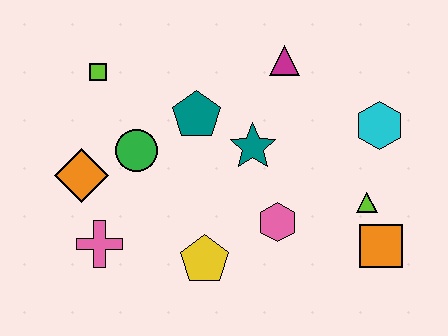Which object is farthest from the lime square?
The orange square is farthest from the lime square.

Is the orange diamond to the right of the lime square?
No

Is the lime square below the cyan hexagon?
No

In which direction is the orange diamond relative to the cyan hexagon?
The orange diamond is to the left of the cyan hexagon.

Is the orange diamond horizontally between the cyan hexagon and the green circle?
No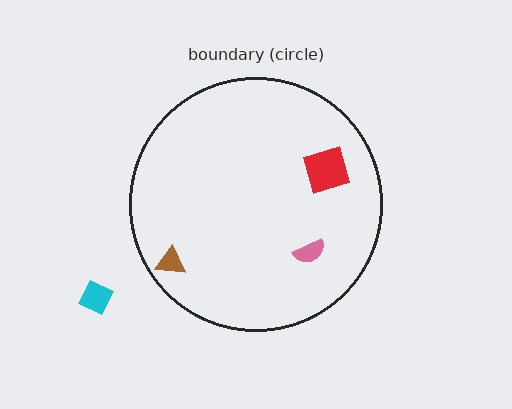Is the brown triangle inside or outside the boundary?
Inside.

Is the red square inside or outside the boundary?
Inside.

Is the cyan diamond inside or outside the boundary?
Outside.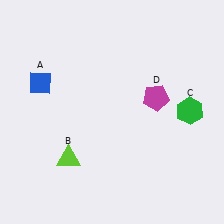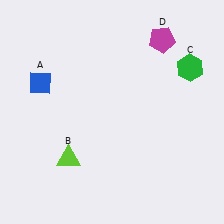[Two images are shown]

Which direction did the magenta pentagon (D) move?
The magenta pentagon (D) moved up.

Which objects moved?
The objects that moved are: the green hexagon (C), the magenta pentagon (D).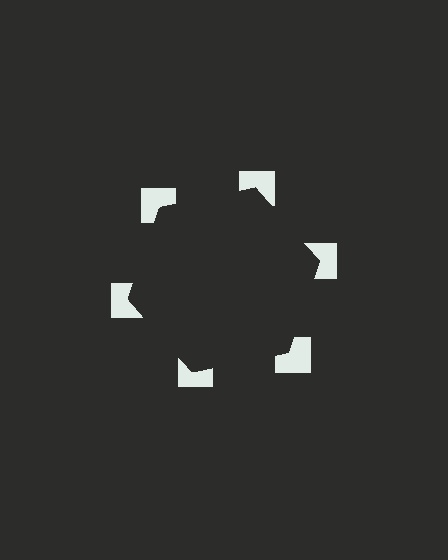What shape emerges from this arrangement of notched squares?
An illusory hexagon — its edges are inferred from the aligned wedge cuts in the notched squares, not physically drawn.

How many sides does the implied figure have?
6 sides.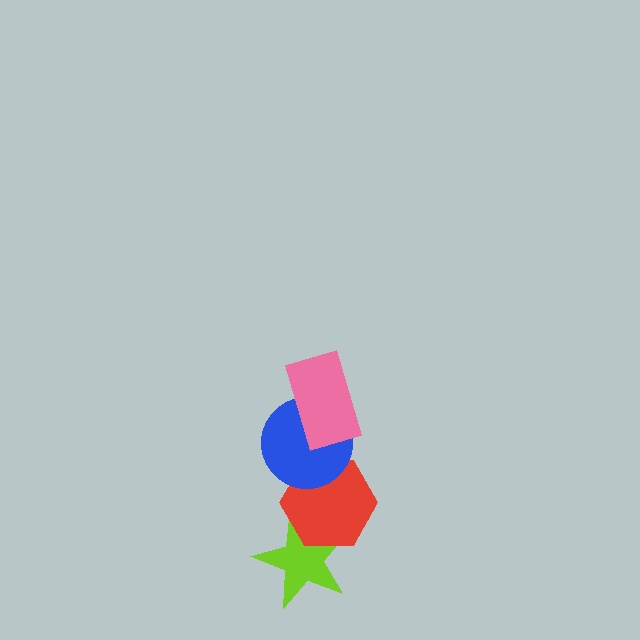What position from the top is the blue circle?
The blue circle is 2nd from the top.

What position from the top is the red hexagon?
The red hexagon is 3rd from the top.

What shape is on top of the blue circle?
The pink rectangle is on top of the blue circle.